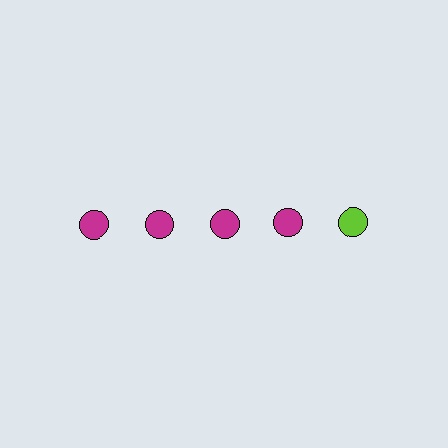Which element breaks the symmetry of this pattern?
The lime circle in the top row, rightmost column breaks the symmetry. All other shapes are magenta circles.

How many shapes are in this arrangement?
There are 5 shapes arranged in a grid pattern.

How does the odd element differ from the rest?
It has a different color: lime instead of magenta.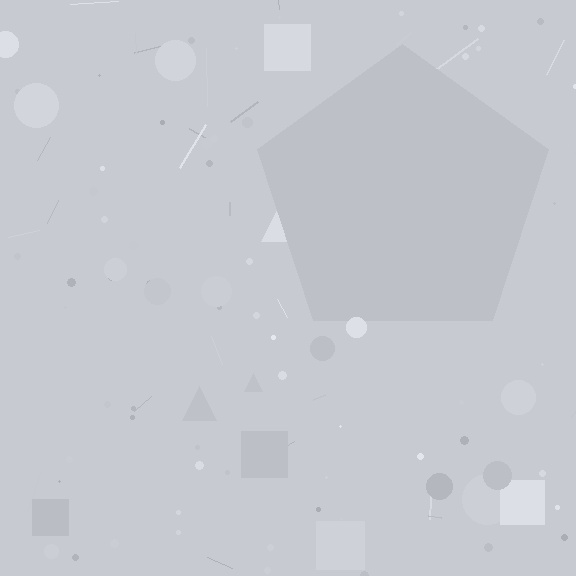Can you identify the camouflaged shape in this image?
The camouflaged shape is a pentagon.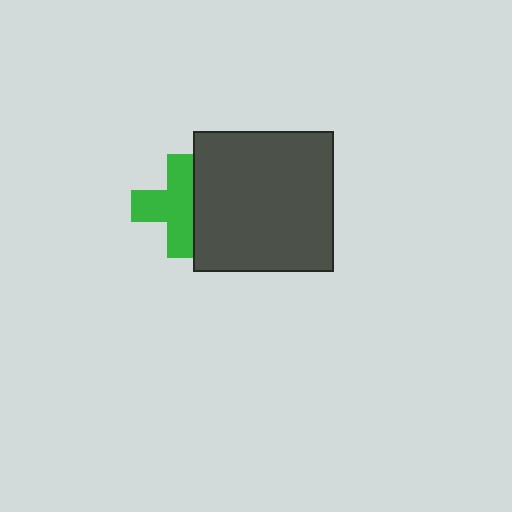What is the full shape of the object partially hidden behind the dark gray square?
The partially hidden object is a green cross.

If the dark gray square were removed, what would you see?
You would see the complete green cross.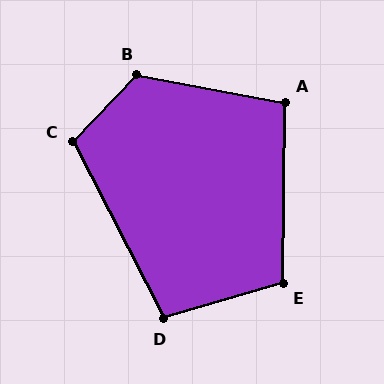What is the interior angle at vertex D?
Approximately 101 degrees (obtuse).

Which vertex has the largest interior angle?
B, at approximately 123 degrees.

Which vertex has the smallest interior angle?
A, at approximately 100 degrees.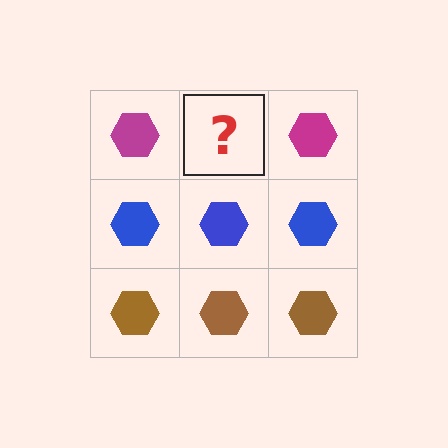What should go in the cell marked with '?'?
The missing cell should contain a magenta hexagon.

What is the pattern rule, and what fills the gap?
The rule is that each row has a consistent color. The gap should be filled with a magenta hexagon.